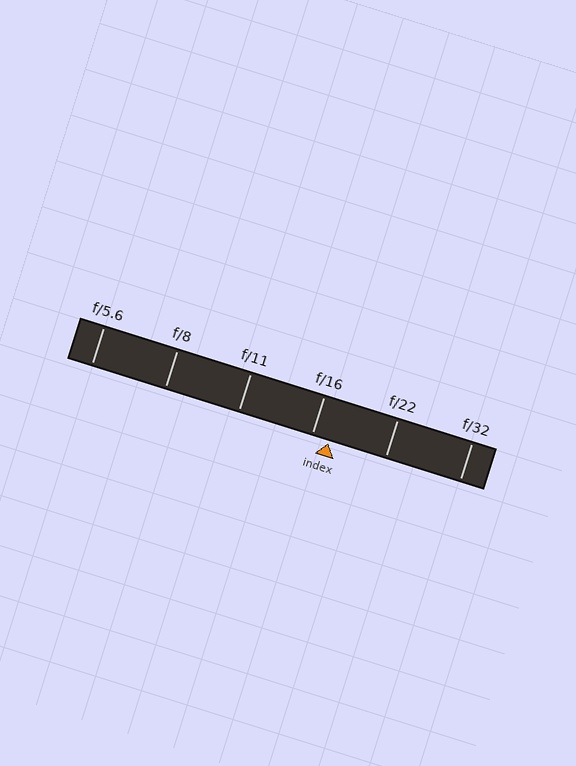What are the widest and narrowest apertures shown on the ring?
The widest aperture shown is f/5.6 and the narrowest is f/32.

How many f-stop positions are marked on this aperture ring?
There are 6 f-stop positions marked.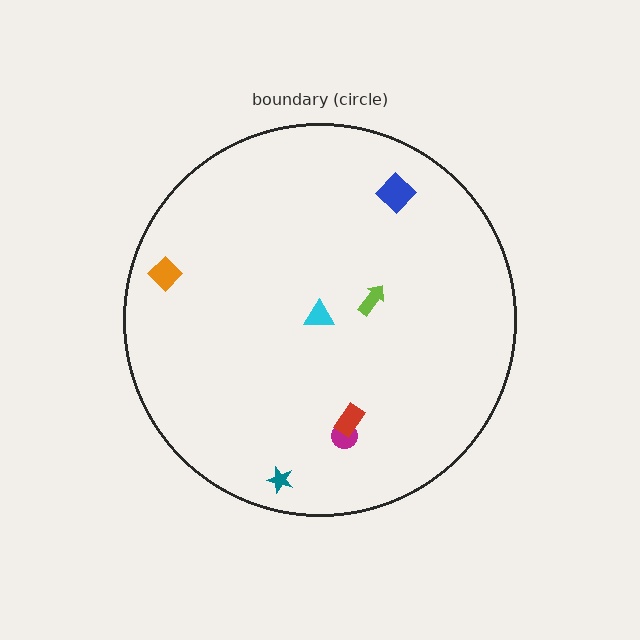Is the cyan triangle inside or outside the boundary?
Inside.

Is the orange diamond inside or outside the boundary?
Inside.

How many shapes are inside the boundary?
7 inside, 0 outside.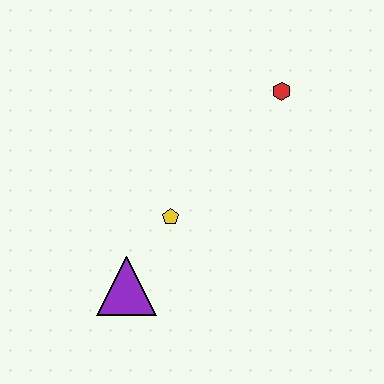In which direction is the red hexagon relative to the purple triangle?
The red hexagon is above the purple triangle.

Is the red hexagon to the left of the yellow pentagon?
No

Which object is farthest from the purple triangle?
The red hexagon is farthest from the purple triangle.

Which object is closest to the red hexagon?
The yellow pentagon is closest to the red hexagon.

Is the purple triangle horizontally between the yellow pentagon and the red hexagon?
No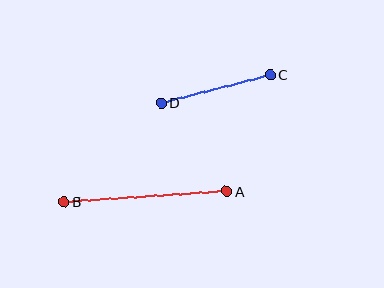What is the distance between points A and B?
The distance is approximately 163 pixels.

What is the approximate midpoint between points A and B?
The midpoint is at approximately (145, 196) pixels.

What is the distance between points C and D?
The distance is approximately 113 pixels.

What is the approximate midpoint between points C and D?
The midpoint is at approximately (216, 89) pixels.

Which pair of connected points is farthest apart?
Points A and B are farthest apart.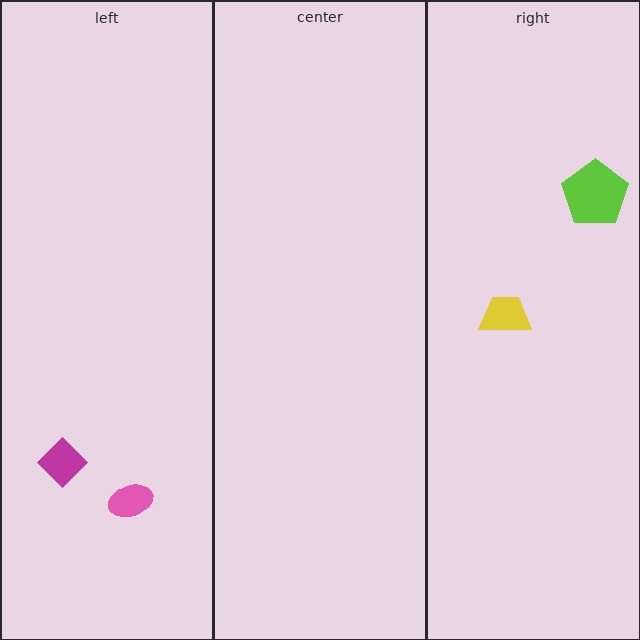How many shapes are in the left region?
2.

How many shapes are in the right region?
2.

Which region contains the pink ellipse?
The left region.